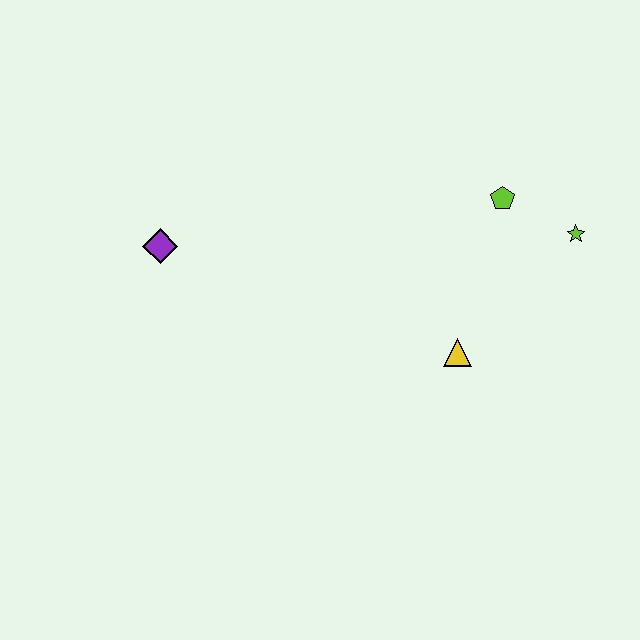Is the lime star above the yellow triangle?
Yes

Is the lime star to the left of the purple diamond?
No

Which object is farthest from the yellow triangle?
The purple diamond is farthest from the yellow triangle.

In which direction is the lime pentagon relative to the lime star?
The lime pentagon is to the left of the lime star.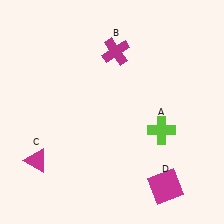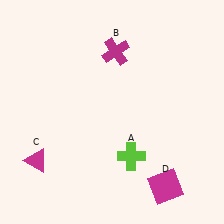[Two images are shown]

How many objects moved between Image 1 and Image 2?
1 object moved between the two images.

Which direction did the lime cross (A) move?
The lime cross (A) moved left.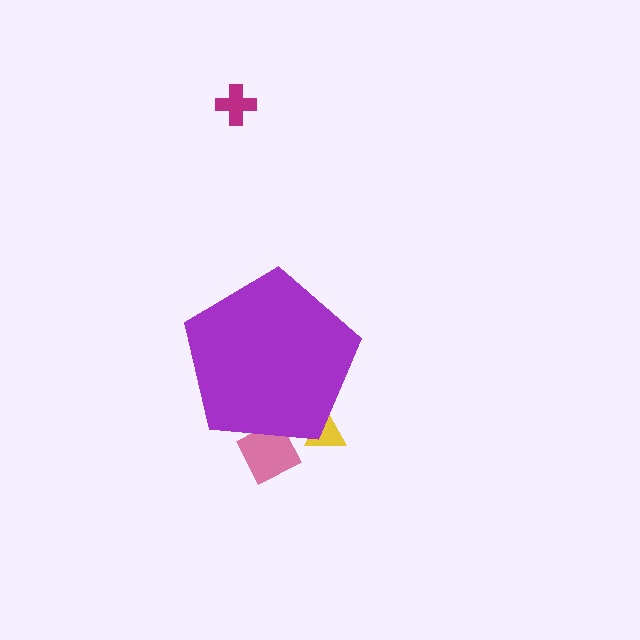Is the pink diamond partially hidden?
Yes, the pink diamond is partially hidden behind the purple pentagon.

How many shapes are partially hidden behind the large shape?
2 shapes are partially hidden.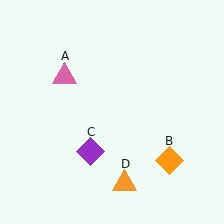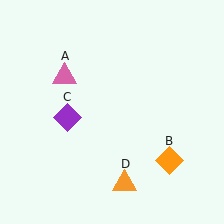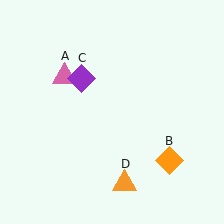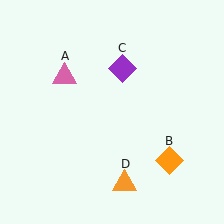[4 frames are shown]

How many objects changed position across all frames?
1 object changed position: purple diamond (object C).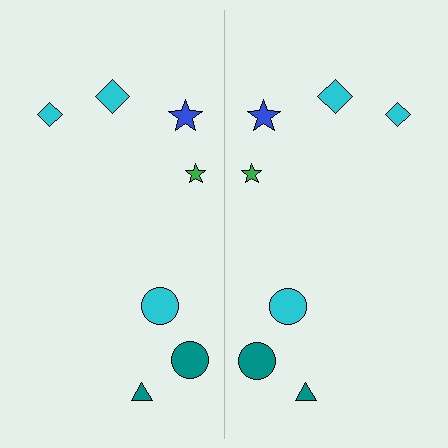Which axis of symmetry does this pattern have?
The pattern has a vertical axis of symmetry running through the center of the image.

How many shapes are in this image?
There are 14 shapes in this image.